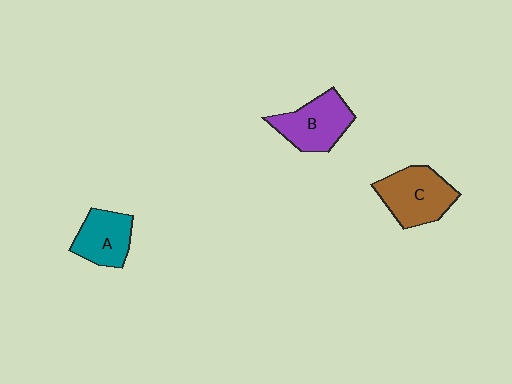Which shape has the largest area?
Shape C (brown).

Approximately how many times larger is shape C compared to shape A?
Approximately 1.3 times.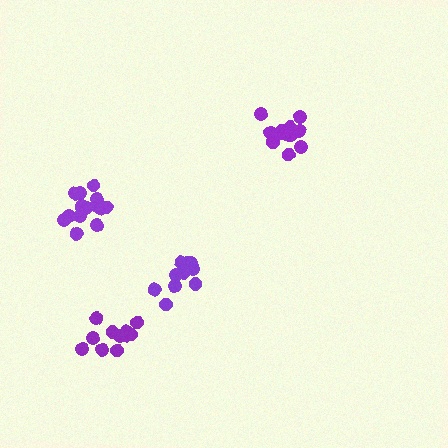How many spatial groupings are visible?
There are 4 spatial groupings.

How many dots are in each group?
Group 1: 13 dots, Group 2: 10 dots, Group 3: 11 dots, Group 4: 14 dots (48 total).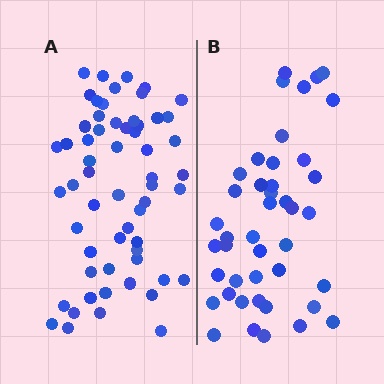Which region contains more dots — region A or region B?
Region A (the left region) has more dots.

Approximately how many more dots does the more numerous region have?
Region A has approximately 15 more dots than region B.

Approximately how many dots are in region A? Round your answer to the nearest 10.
About 60 dots. (The exact count is 59, which rounds to 60.)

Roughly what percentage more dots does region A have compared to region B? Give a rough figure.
About 35% more.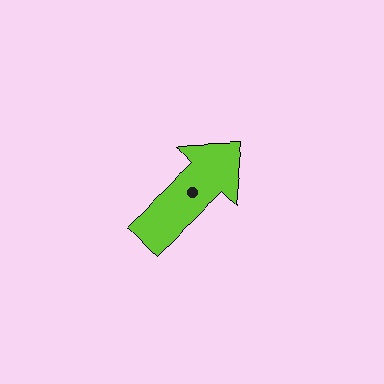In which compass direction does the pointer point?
Northeast.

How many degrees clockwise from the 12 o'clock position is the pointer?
Approximately 46 degrees.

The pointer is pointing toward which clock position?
Roughly 2 o'clock.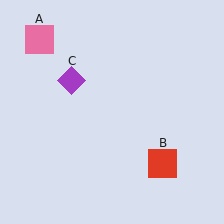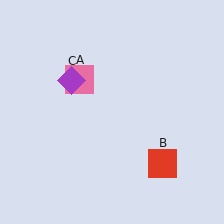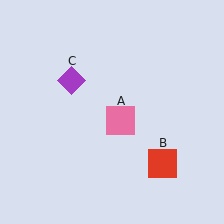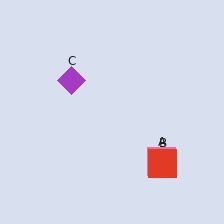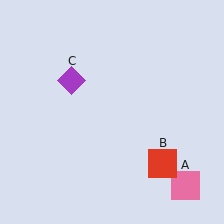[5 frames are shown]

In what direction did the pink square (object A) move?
The pink square (object A) moved down and to the right.